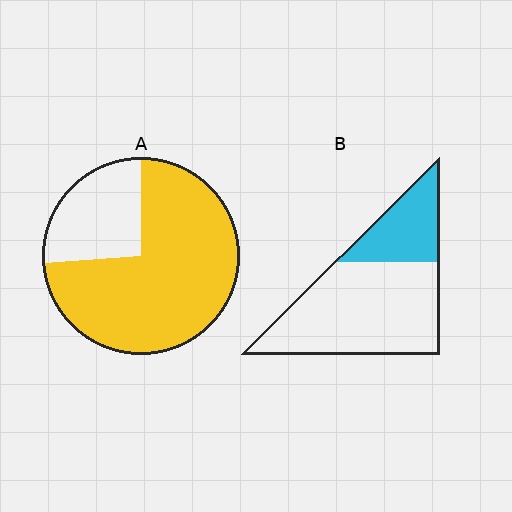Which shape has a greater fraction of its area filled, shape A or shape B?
Shape A.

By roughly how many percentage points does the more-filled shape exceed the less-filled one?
By roughly 45 percentage points (A over B).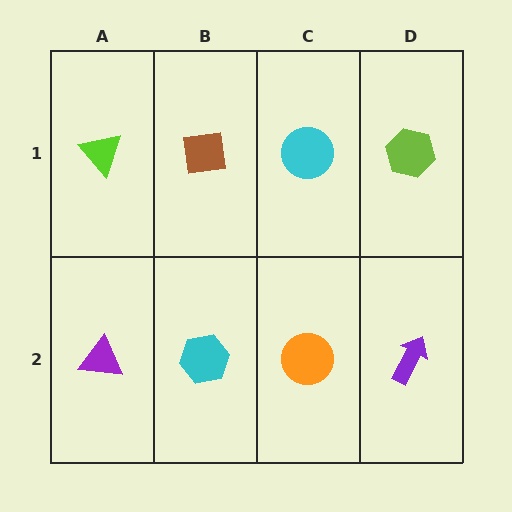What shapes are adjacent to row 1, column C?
An orange circle (row 2, column C), a brown square (row 1, column B), a lime hexagon (row 1, column D).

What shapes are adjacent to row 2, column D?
A lime hexagon (row 1, column D), an orange circle (row 2, column C).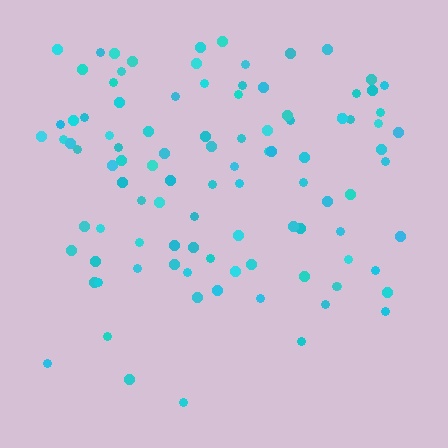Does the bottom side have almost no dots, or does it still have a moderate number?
Still a moderate number, just noticeably fewer than the top.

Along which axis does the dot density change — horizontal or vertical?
Vertical.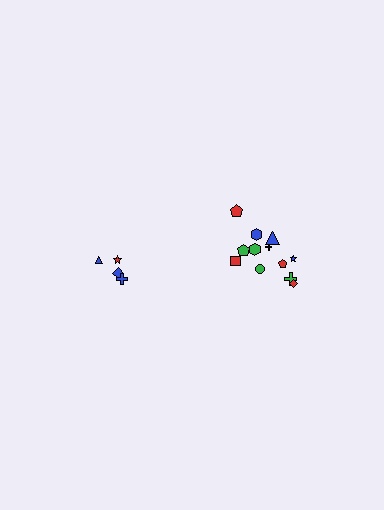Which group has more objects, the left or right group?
The right group.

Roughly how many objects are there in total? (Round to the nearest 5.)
Roughly 15 objects in total.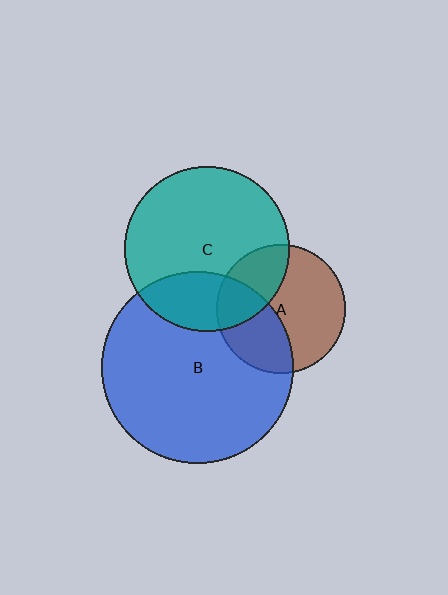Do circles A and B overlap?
Yes.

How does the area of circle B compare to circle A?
Approximately 2.2 times.